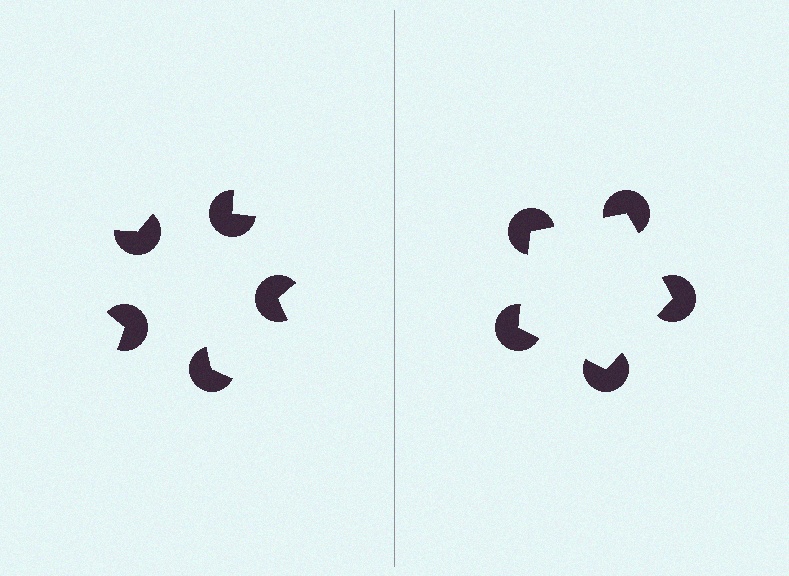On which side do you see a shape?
An illusory pentagon appears on the right side. On the left side the wedge cuts are rotated, so no coherent shape forms.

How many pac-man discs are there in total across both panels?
10 — 5 on each side.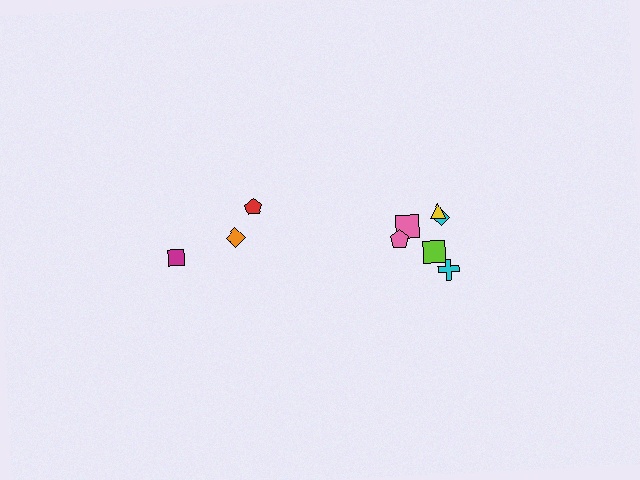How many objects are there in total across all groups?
There are 9 objects.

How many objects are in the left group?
There are 3 objects.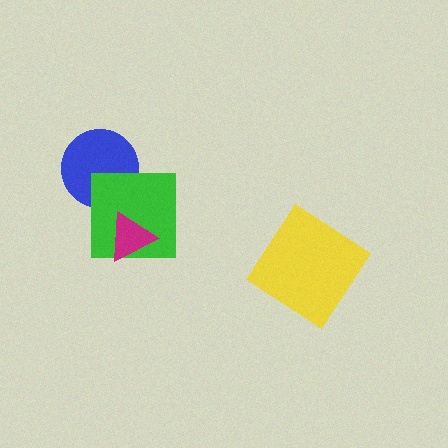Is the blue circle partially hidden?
Yes, it is partially covered by another shape.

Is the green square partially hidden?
Yes, it is partially covered by another shape.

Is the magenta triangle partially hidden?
No, no other shape covers it.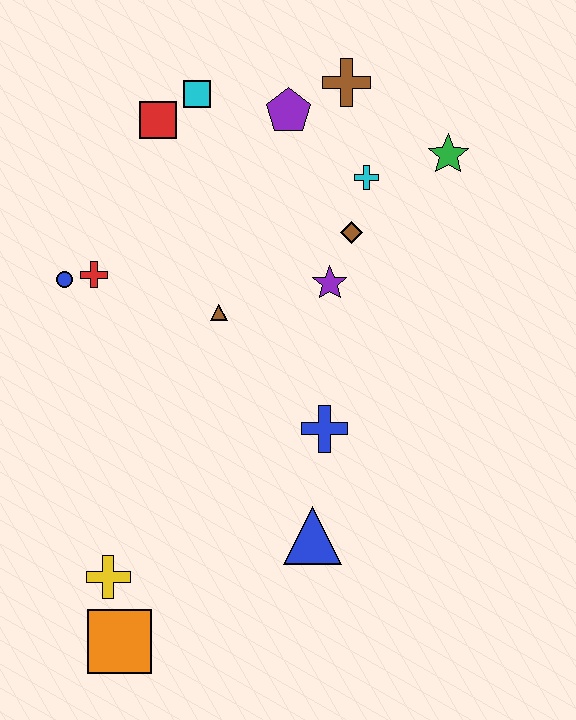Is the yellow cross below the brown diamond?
Yes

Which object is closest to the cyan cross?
The brown diamond is closest to the cyan cross.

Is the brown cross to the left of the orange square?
No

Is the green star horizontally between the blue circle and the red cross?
No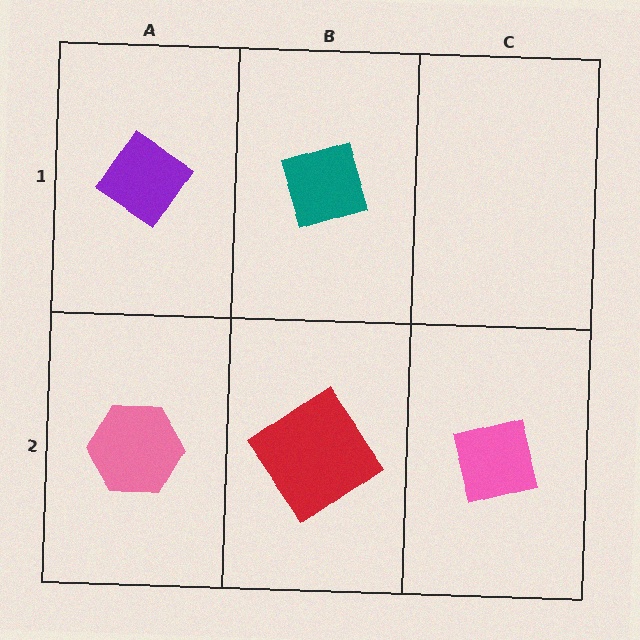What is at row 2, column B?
A red diamond.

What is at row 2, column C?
A pink square.